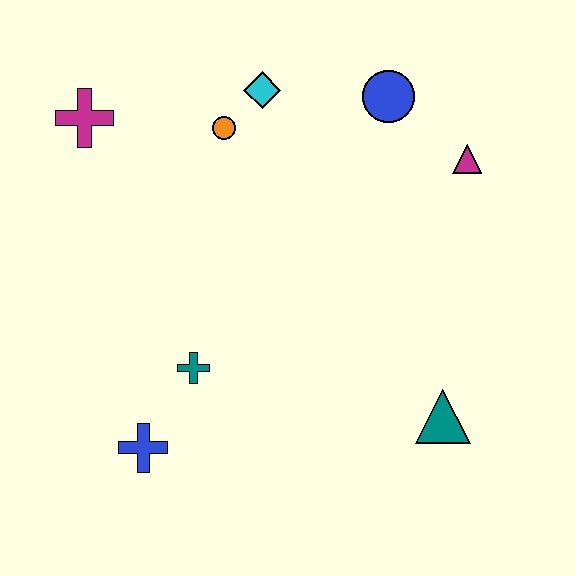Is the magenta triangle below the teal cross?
No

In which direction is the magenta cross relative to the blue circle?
The magenta cross is to the left of the blue circle.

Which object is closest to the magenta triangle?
The blue circle is closest to the magenta triangle.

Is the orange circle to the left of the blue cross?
No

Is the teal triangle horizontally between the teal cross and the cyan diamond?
No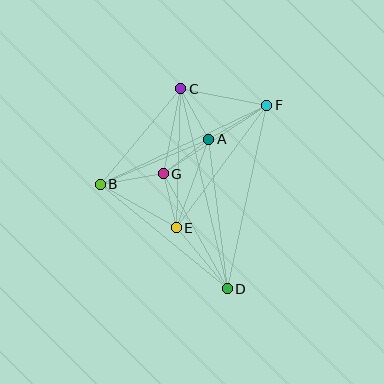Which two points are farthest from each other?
Points C and D are farthest from each other.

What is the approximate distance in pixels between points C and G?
The distance between C and G is approximately 87 pixels.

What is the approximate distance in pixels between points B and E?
The distance between B and E is approximately 88 pixels.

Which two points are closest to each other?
Points E and G are closest to each other.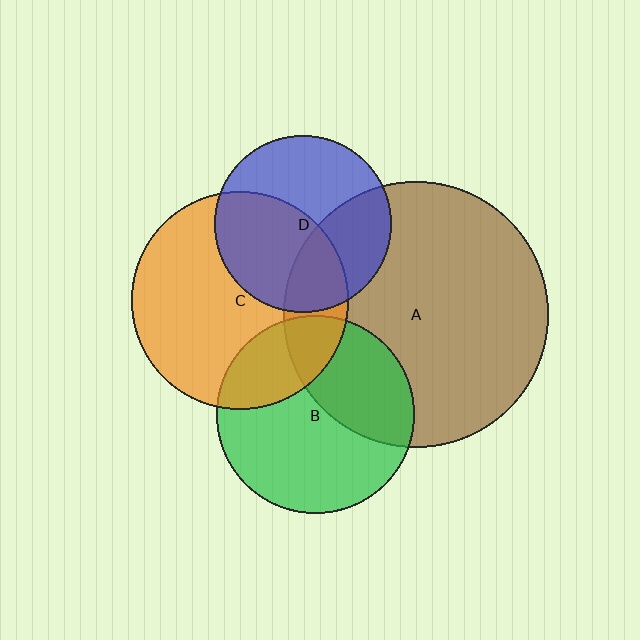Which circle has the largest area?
Circle A (brown).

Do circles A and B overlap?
Yes.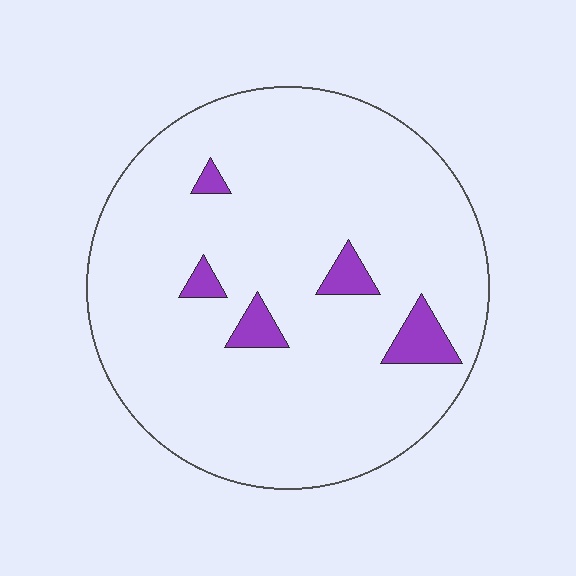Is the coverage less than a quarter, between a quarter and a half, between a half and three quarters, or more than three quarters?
Less than a quarter.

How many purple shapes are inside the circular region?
5.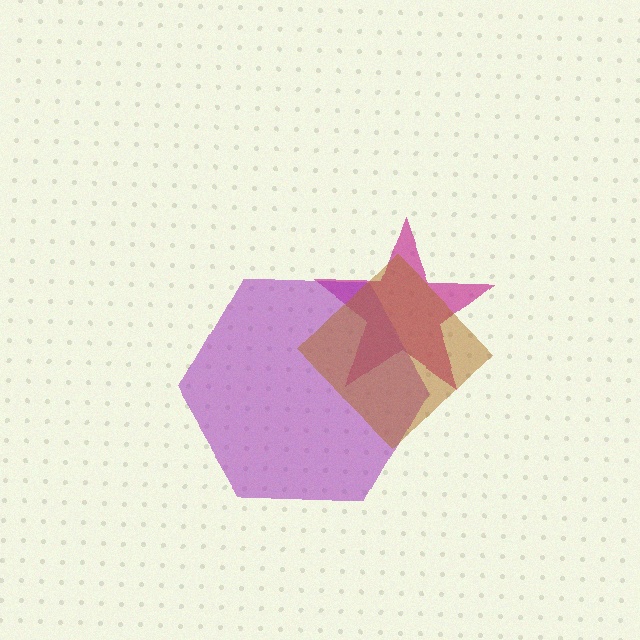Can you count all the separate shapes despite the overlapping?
Yes, there are 3 separate shapes.